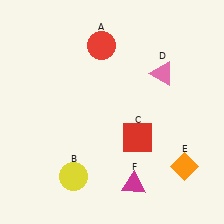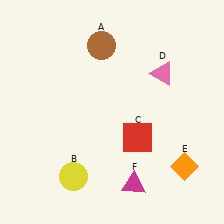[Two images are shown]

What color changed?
The circle (A) changed from red in Image 1 to brown in Image 2.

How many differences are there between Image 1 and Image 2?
There is 1 difference between the two images.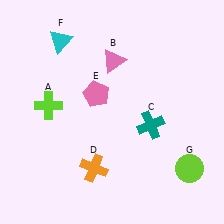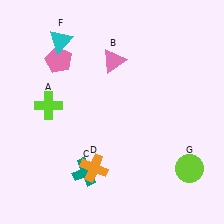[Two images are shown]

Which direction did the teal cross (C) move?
The teal cross (C) moved left.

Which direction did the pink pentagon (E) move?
The pink pentagon (E) moved left.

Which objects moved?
The objects that moved are: the teal cross (C), the pink pentagon (E).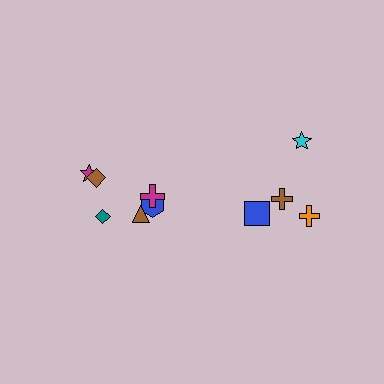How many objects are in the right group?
There are 4 objects.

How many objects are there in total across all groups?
There are 10 objects.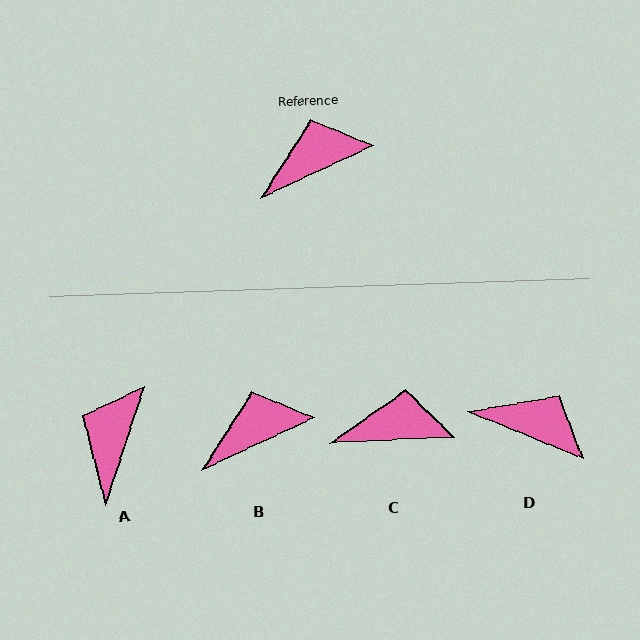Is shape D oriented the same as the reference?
No, it is off by about 47 degrees.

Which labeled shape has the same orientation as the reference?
B.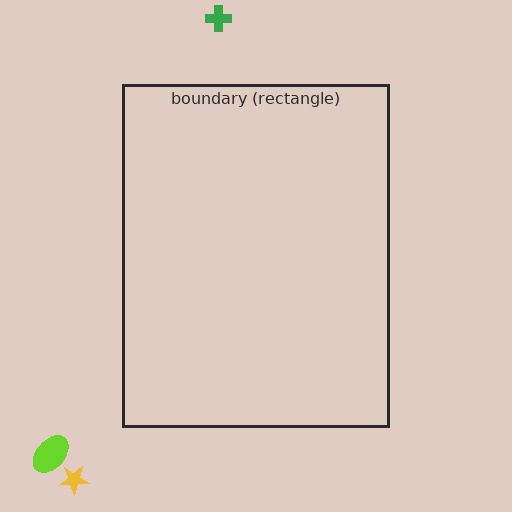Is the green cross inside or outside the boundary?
Outside.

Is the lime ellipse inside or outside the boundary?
Outside.